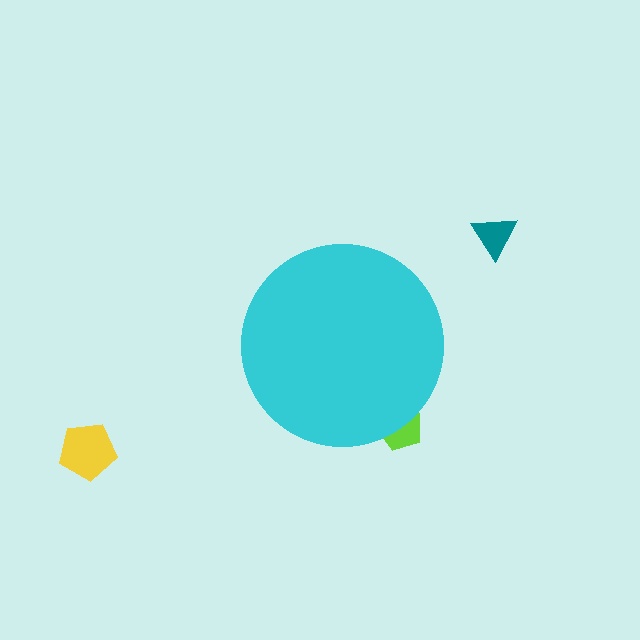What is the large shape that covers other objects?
A cyan circle.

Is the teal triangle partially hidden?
No, the teal triangle is fully visible.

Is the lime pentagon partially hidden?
Yes, the lime pentagon is partially hidden behind the cyan circle.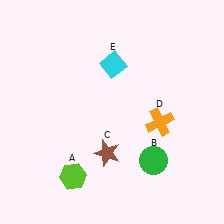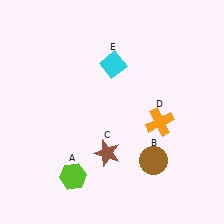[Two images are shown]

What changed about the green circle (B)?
In Image 1, B is green. In Image 2, it changed to brown.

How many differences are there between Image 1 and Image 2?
There is 1 difference between the two images.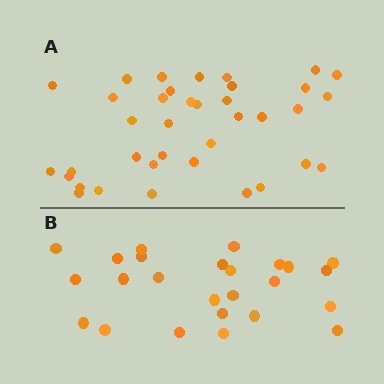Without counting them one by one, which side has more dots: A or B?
Region A (the top region) has more dots.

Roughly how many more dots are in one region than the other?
Region A has roughly 12 or so more dots than region B.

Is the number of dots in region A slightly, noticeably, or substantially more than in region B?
Region A has substantially more. The ratio is roughly 1.5 to 1.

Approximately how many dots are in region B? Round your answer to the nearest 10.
About 20 dots. (The exact count is 25, which rounds to 20.)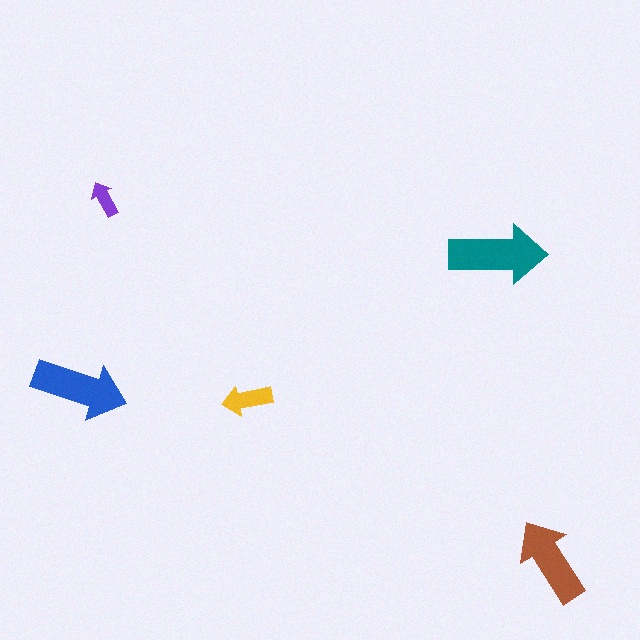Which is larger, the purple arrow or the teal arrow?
The teal one.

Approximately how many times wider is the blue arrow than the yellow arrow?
About 2 times wider.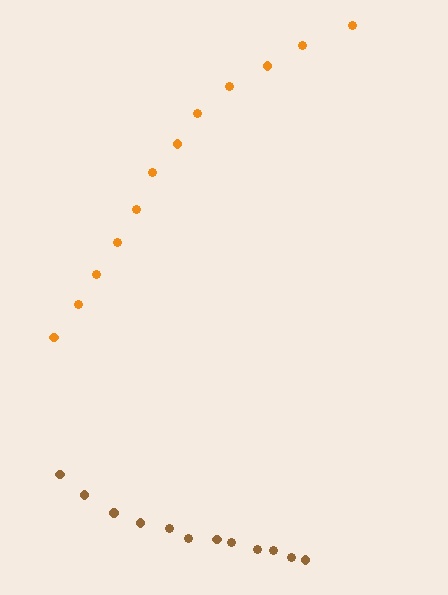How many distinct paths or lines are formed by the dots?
There are 2 distinct paths.